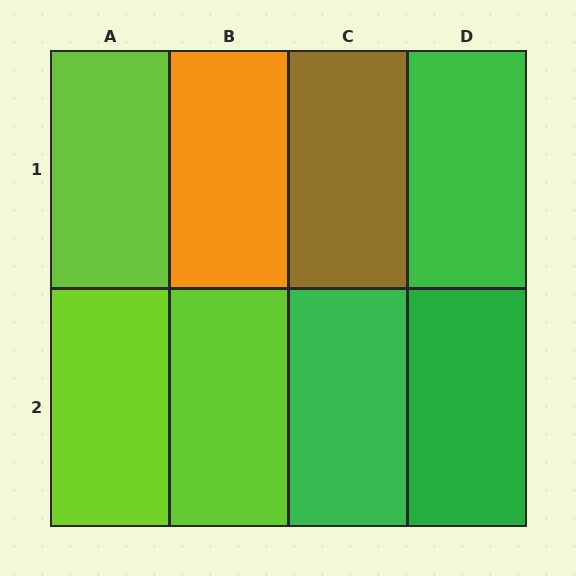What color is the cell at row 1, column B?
Orange.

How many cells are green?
3 cells are green.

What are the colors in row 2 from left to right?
Lime, lime, green, green.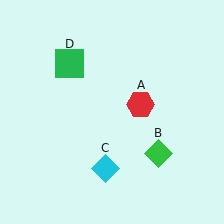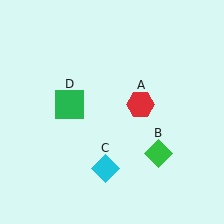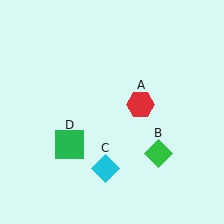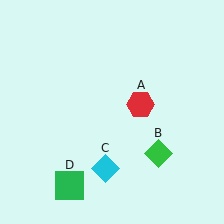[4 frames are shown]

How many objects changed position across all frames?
1 object changed position: green square (object D).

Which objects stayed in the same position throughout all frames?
Red hexagon (object A) and green diamond (object B) and cyan diamond (object C) remained stationary.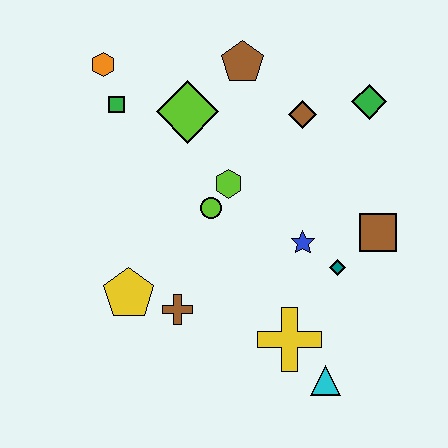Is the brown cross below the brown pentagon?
Yes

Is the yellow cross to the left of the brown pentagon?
No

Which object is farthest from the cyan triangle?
The orange hexagon is farthest from the cyan triangle.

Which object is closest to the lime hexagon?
The lime circle is closest to the lime hexagon.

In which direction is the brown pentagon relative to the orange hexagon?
The brown pentagon is to the right of the orange hexagon.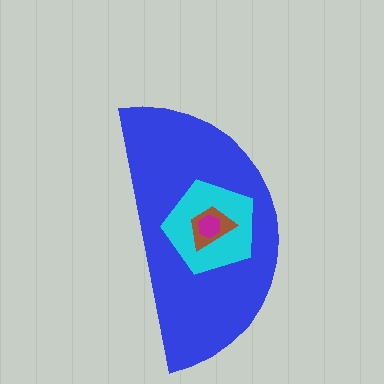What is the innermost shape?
The magenta hexagon.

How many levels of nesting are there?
4.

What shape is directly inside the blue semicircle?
The cyan pentagon.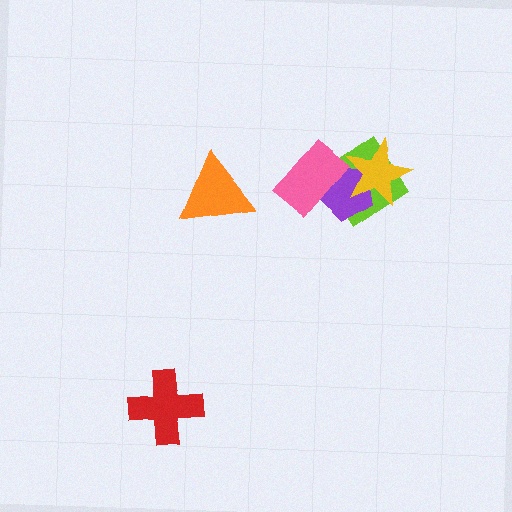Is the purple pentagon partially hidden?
Yes, it is partially covered by another shape.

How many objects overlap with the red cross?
0 objects overlap with the red cross.